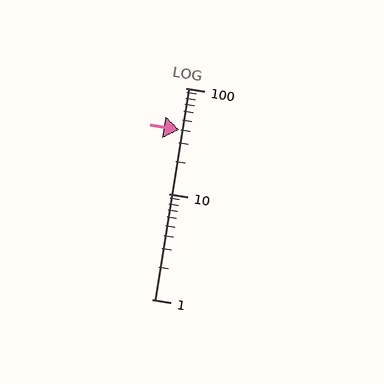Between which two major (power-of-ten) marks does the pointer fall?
The pointer is between 10 and 100.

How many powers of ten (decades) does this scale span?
The scale spans 2 decades, from 1 to 100.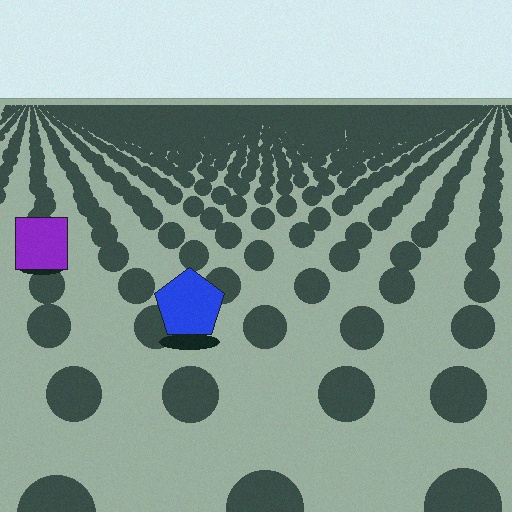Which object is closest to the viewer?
The blue pentagon is closest. The texture marks near it are larger and more spread out.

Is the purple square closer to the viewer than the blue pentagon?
No. The blue pentagon is closer — you can tell from the texture gradient: the ground texture is coarser near it.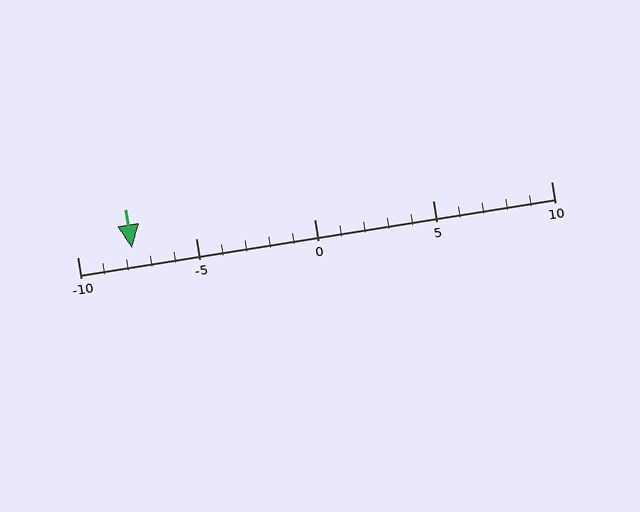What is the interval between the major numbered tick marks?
The major tick marks are spaced 5 units apart.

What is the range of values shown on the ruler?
The ruler shows values from -10 to 10.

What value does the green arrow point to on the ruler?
The green arrow points to approximately -8.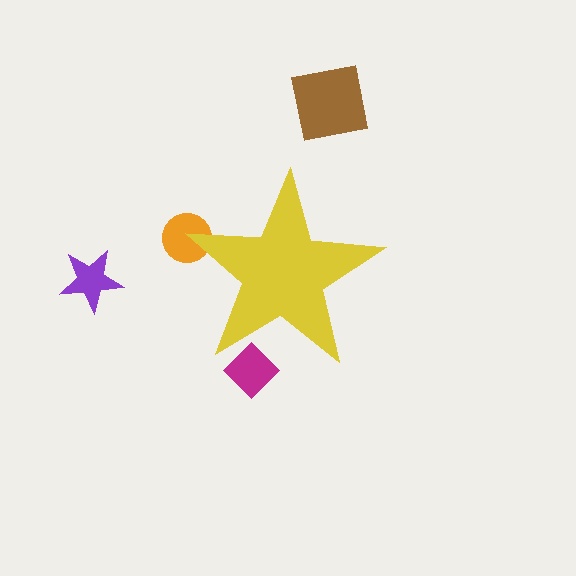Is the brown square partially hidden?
No, the brown square is fully visible.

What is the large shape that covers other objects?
A yellow star.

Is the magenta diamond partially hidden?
Yes, the magenta diamond is partially hidden behind the yellow star.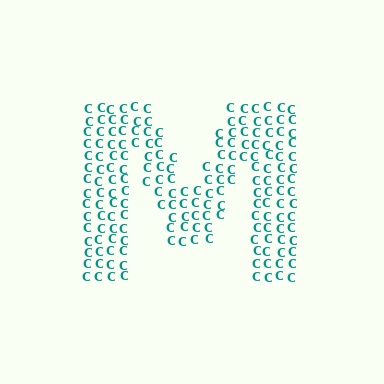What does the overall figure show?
The overall figure shows the letter M.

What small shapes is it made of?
It is made of small letter C's.